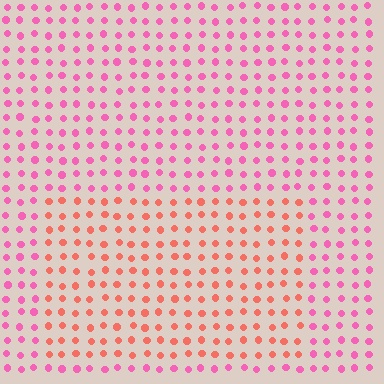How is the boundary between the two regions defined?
The boundary is defined purely by a slight shift in hue (about 39 degrees). Spacing, size, and orientation are identical on both sides.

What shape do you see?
I see a rectangle.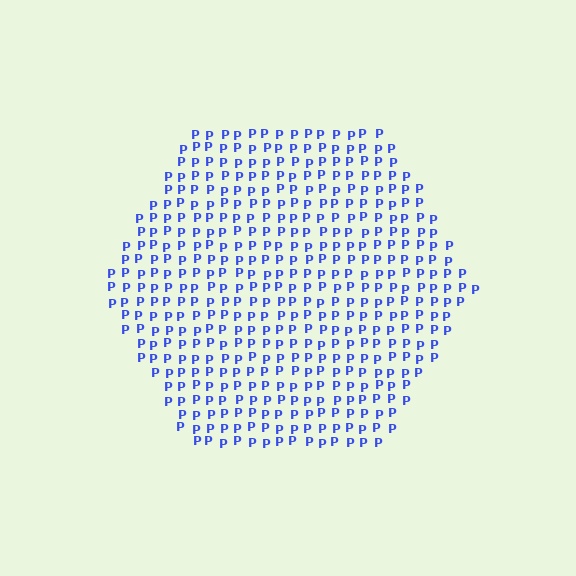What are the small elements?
The small elements are letter P's.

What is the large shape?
The large shape is a hexagon.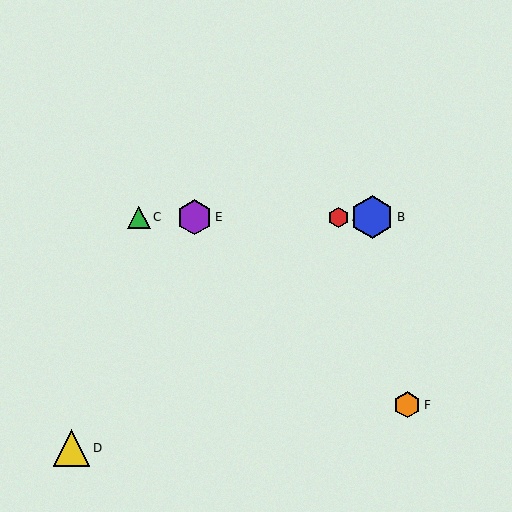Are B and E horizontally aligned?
Yes, both are at y≈217.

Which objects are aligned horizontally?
Objects A, B, C, E are aligned horizontally.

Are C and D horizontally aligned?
No, C is at y≈217 and D is at y≈448.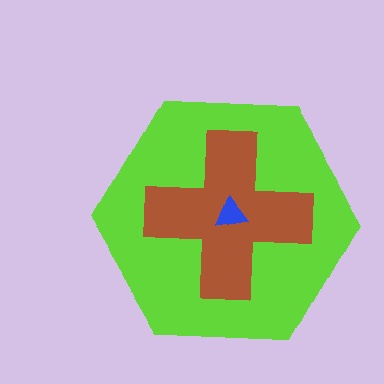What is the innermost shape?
The blue triangle.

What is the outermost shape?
The lime hexagon.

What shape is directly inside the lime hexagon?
The brown cross.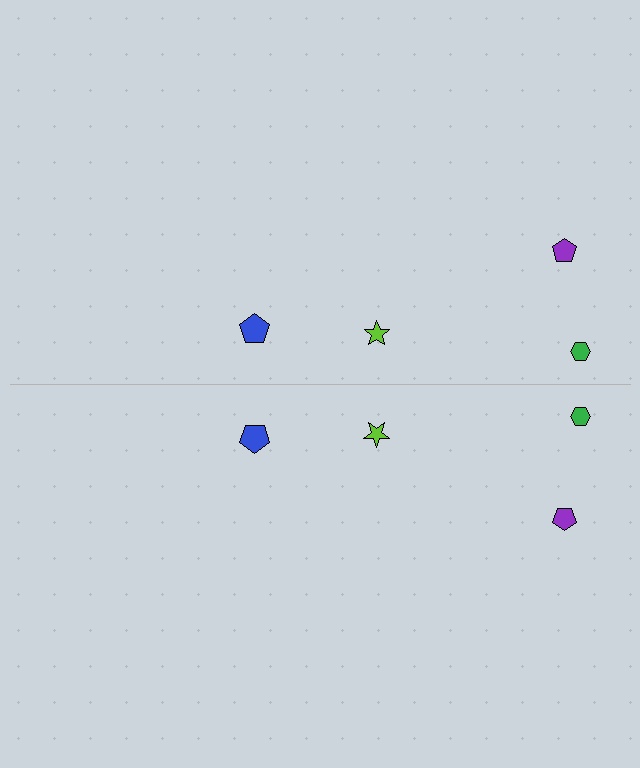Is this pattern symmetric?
Yes, this pattern has bilateral (reflection) symmetry.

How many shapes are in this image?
There are 8 shapes in this image.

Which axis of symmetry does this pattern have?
The pattern has a horizontal axis of symmetry running through the center of the image.